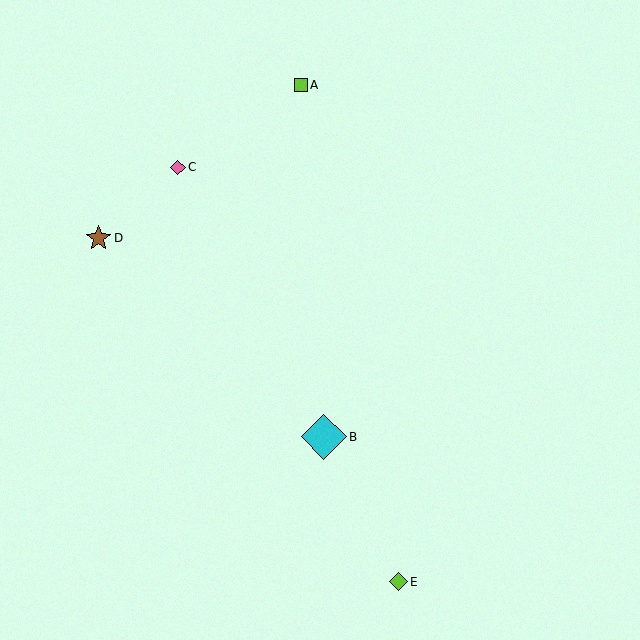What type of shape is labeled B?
Shape B is a cyan diamond.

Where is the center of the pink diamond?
The center of the pink diamond is at (178, 167).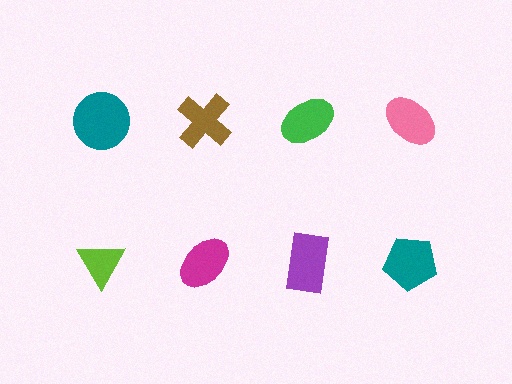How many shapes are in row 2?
4 shapes.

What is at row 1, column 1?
A teal circle.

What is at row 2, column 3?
A purple rectangle.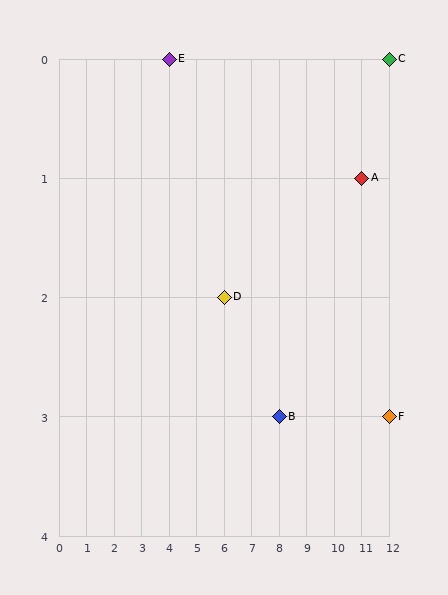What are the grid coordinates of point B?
Point B is at grid coordinates (8, 3).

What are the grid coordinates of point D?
Point D is at grid coordinates (6, 2).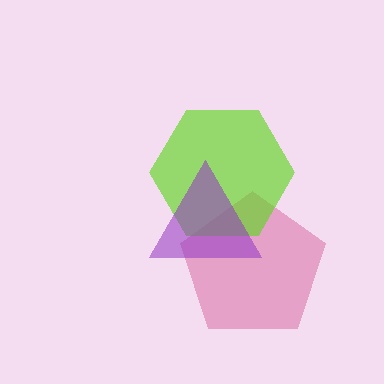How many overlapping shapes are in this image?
There are 3 overlapping shapes in the image.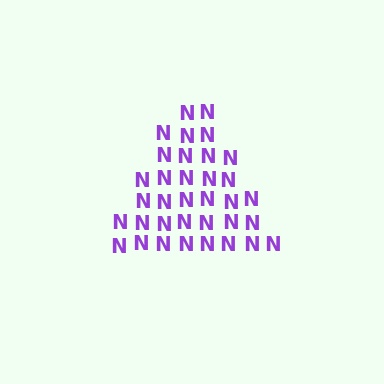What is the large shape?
The large shape is a triangle.